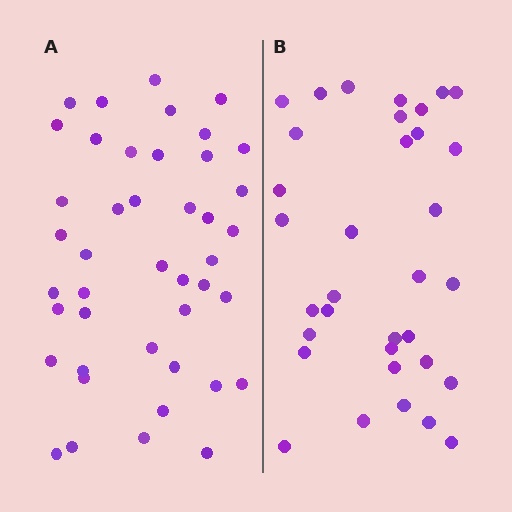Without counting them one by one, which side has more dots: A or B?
Region A (the left region) has more dots.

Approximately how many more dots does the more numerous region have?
Region A has roughly 8 or so more dots than region B.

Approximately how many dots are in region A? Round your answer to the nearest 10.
About 40 dots. (The exact count is 43, which rounds to 40.)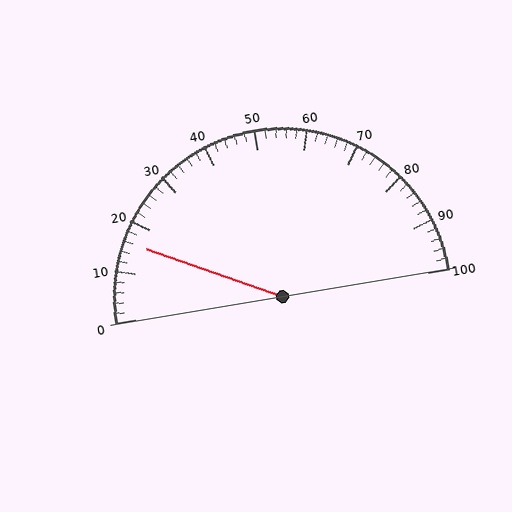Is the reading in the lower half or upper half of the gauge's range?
The reading is in the lower half of the range (0 to 100).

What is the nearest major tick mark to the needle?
The nearest major tick mark is 20.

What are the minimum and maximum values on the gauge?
The gauge ranges from 0 to 100.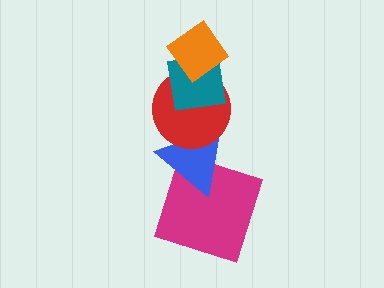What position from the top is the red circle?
The red circle is 3rd from the top.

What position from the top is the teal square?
The teal square is 2nd from the top.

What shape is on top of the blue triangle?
The red circle is on top of the blue triangle.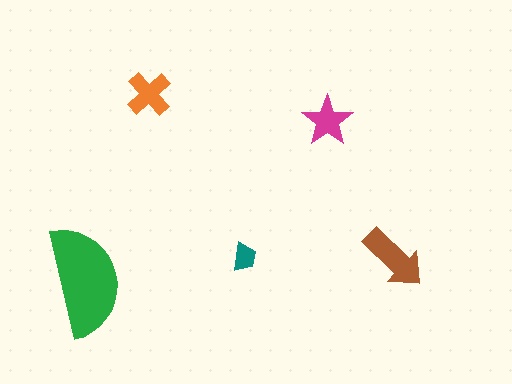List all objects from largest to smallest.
The green semicircle, the brown arrow, the orange cross, the magenta star, the teal trapezoid.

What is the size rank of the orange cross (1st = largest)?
3rd.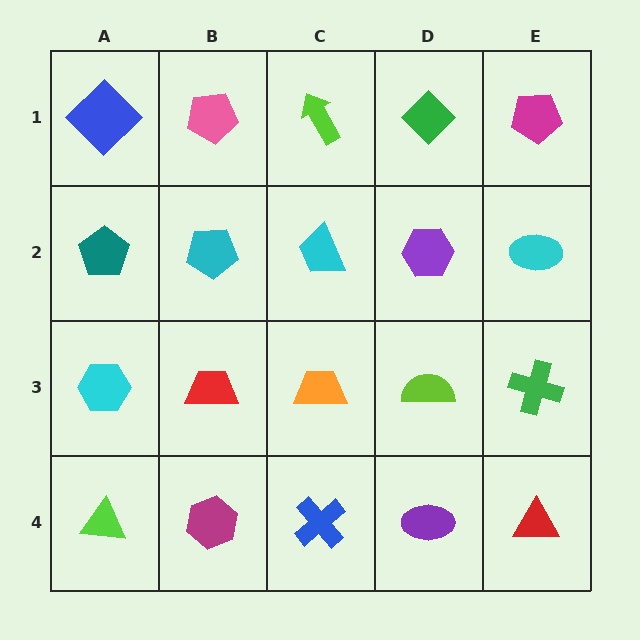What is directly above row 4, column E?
A green cross.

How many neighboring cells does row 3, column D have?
4.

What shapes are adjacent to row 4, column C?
An orange trapezoid (row 3, column C), a magenta hexagon (row 4, column B), a purple ellipse (row 4, column D).